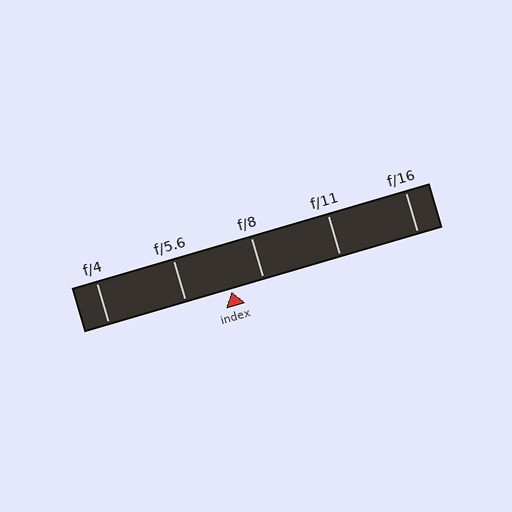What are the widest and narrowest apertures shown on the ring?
The widest aperture shown is f/4 and the narrowest is f/16.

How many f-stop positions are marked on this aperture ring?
There are 5 f-stop positions marked.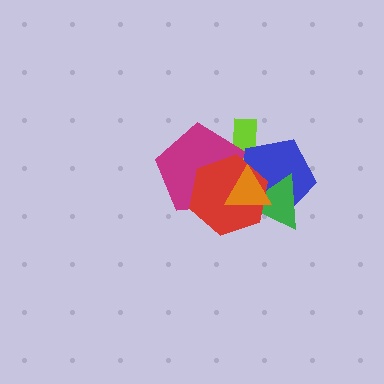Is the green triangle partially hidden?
Yes, it is partially covered by another shape.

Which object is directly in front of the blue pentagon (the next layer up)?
The magenta pentagon is directly in front of the blue pentagon.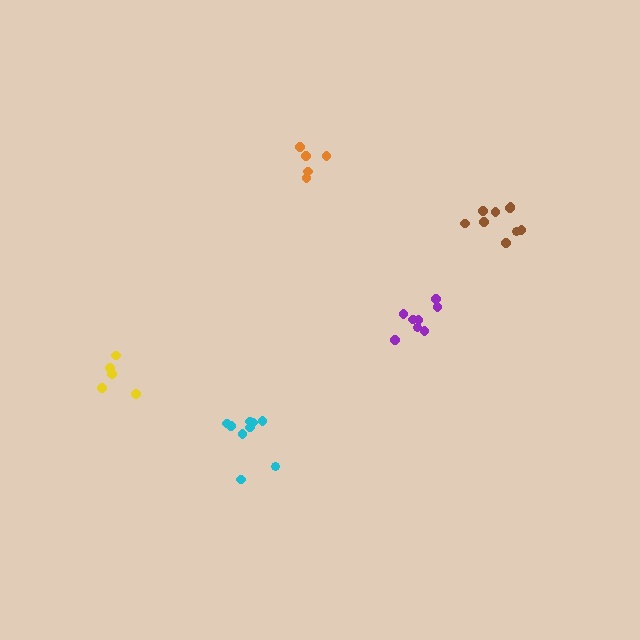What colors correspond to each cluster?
The clusters are colored: orange, yellow, brown, purple, cyan.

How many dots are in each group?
Group 1: 5 dots, Group 2: 5 dots, Group 3: 9 dots, Group 4: 8 dots, Group 5: 9 dots (36 total).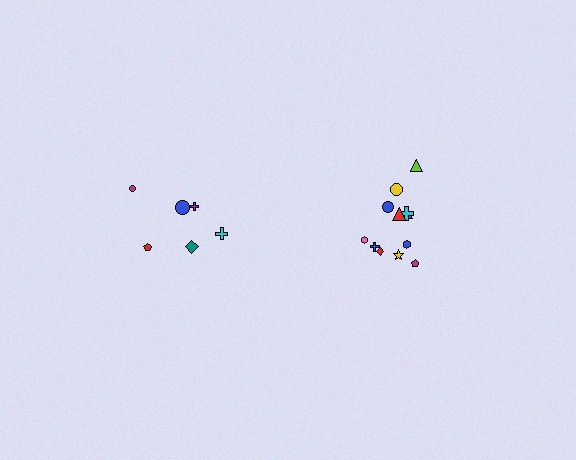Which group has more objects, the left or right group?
The right group.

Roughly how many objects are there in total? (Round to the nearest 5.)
Roughly 20 objects in total.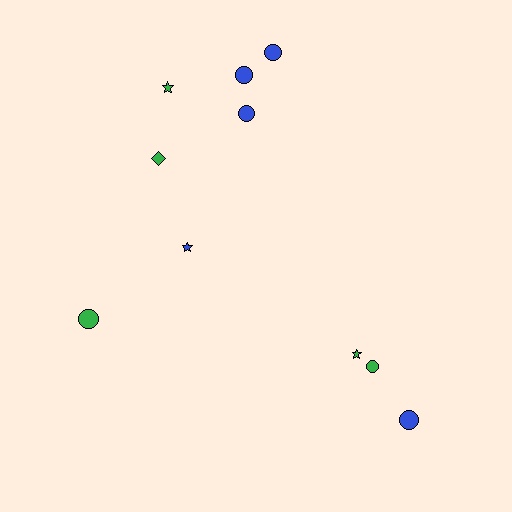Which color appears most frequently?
Green, with 5 objects.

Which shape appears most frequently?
Circle, with 6 objects.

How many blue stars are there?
There is 1 blue star.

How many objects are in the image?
There are 10 objects.